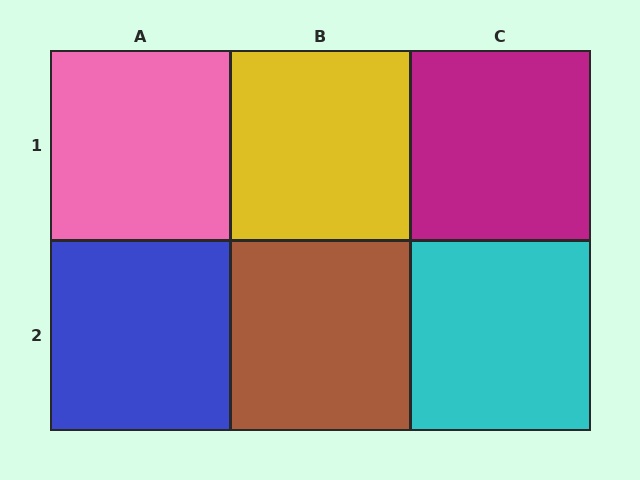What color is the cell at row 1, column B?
Yellow.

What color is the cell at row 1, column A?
Pink.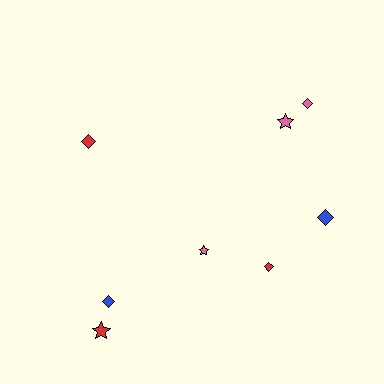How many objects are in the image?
There are 8 objects.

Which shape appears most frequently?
Diamond, with 5 objects.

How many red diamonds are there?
There are 2 red diamonds.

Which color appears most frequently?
Red, with 3 objects.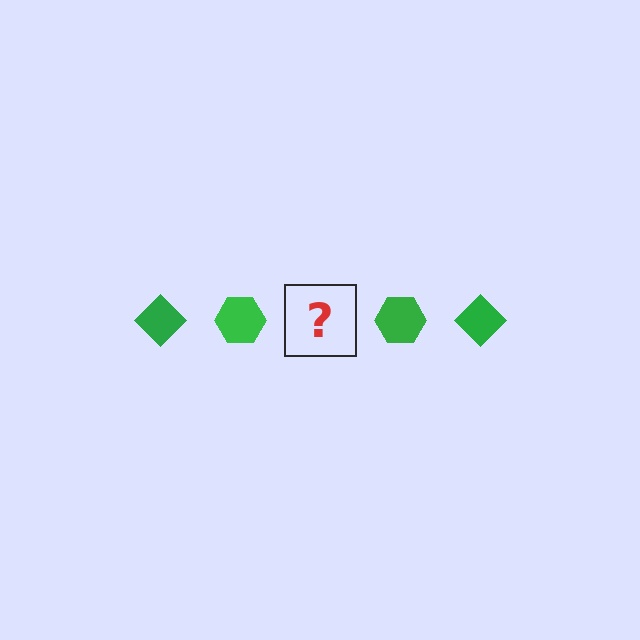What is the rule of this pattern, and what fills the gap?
The rule is that the pattern cycles through diamond, hexagon shapes in green. The gap should be filled with a green diamond.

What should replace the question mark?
The question mark should be replaced with a green diamond.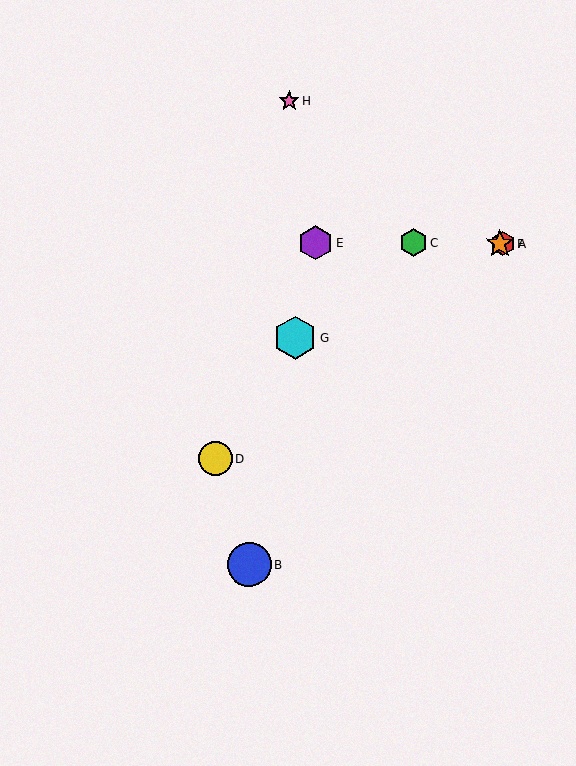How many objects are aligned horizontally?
4 objects (A, C, E, F) are aligned horizontally.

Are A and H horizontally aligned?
No, A is at y≈243 and H is at y≈101.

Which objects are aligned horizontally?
Objects A, C, E, F are aligned horizontally.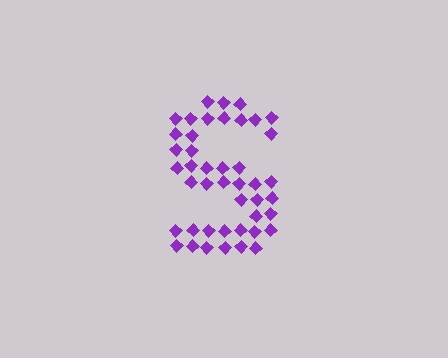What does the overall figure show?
The overall figure shows the letter S.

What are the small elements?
The small elements are diamonds.